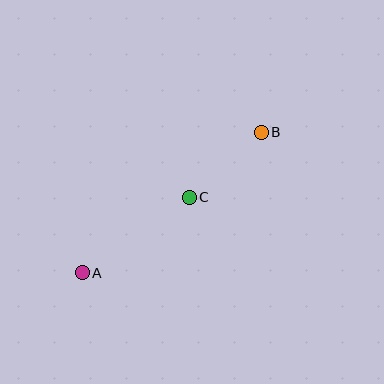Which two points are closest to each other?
Points B and C are closest to each other.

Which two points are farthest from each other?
Points A and B are farthest from each other.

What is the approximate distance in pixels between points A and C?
The distance between A and C is approximately 131 pixels.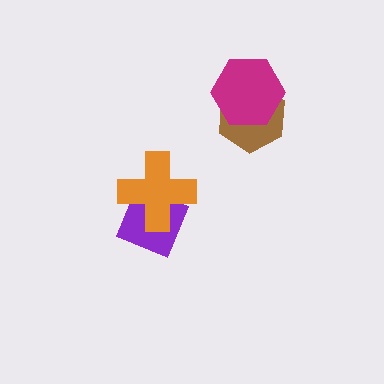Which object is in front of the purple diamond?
The orange cross is in front of the purple diamond.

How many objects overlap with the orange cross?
1 object overlaps with the orange cross.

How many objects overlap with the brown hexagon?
1 object overlaps with the brown hexagon.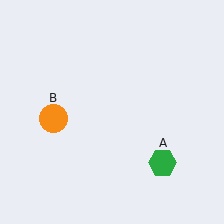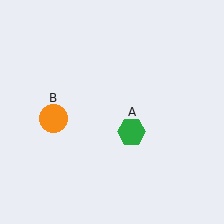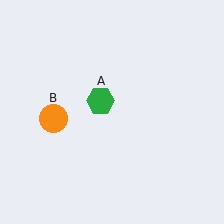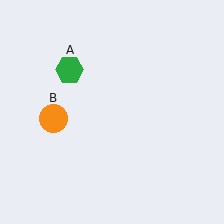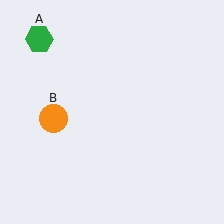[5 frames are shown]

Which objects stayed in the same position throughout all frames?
Orange circle (object B) remained stationary.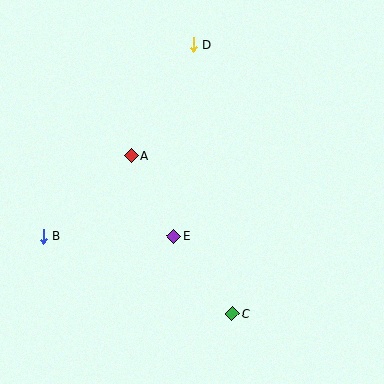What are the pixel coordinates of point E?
Point E is at (174, 236).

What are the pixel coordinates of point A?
Point A is at (131, 156).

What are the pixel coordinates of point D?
Point D is at (193, 45).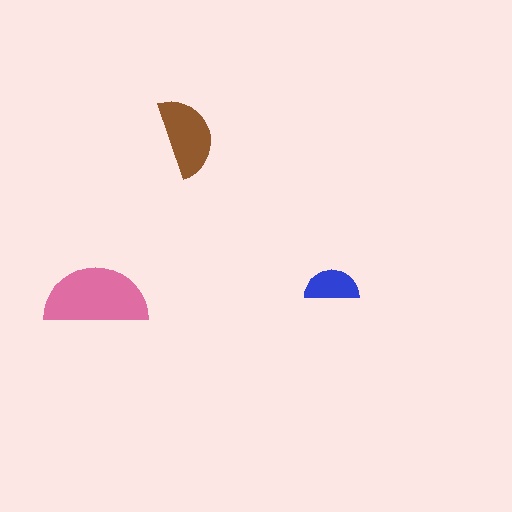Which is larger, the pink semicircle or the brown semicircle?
The pink one.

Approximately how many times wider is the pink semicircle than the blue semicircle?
About 2 times wider.